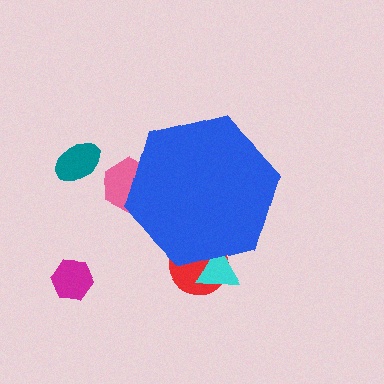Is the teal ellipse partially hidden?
No, the teal ellipse is fully visible.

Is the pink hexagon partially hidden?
Yes, the pink hexagon is partially hidden behind the blue hexagon.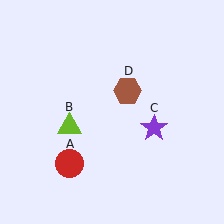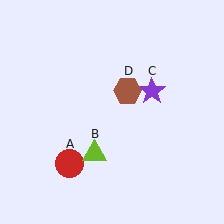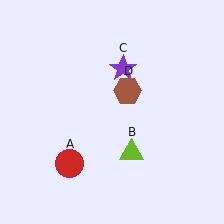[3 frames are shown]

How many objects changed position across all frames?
2 objects changed position: lime triangle (object B), purple star (object C).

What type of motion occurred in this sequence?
The lime triangle (object B), purple star (object C) rotated counterclockwise around the center of the scene.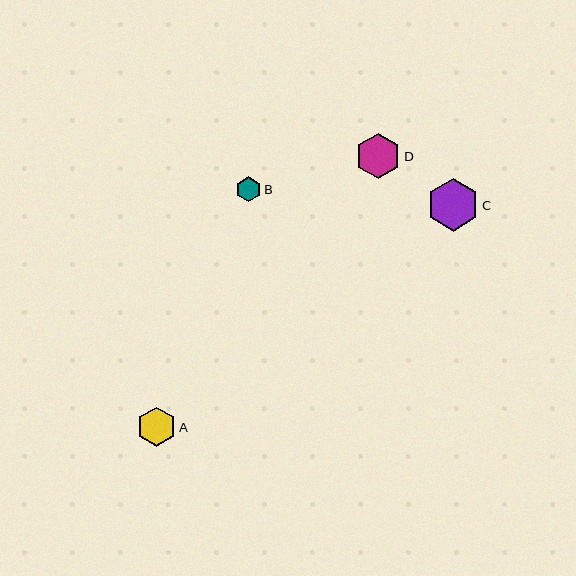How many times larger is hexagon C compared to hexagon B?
Hexagon C is approximately 2.1 times the size of hexagon B.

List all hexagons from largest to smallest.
From largest to smallest: C, D, A, B.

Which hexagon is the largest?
Hexagon C is the largest with a size of approximately 52 pixels.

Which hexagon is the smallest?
Hexagon B is the smallest with a size of approximately 25 pixels.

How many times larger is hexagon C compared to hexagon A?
Hexagon C is approximately 1.3 times the size of hexagon A.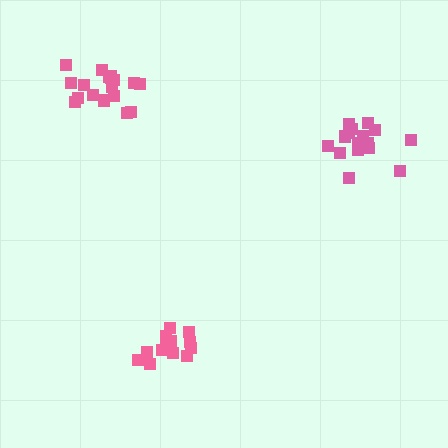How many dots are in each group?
Group 1: 13 dots, Group 2: 16 dots, Group 3: 18 dots (47 total).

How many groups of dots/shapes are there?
There are 3 groups.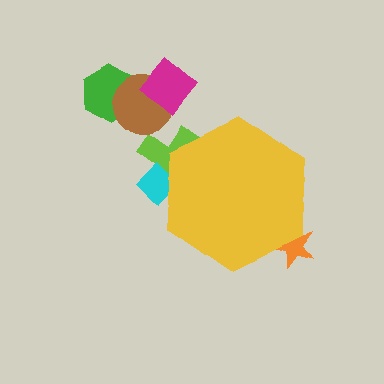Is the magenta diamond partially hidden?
No, the magenta diamond is fully visible.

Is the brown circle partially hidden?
No, the brown circle is fully visible.